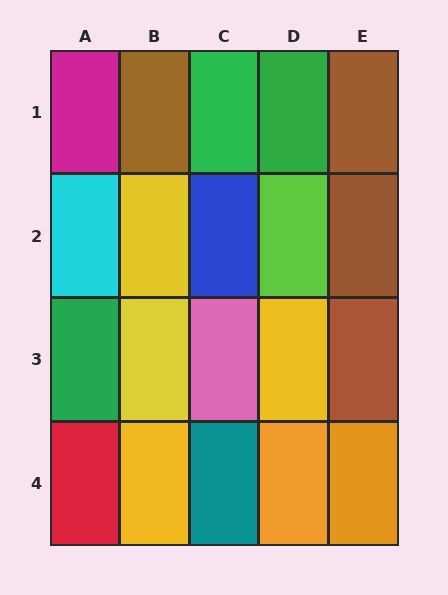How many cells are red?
1 cell is red.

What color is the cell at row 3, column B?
Yellow.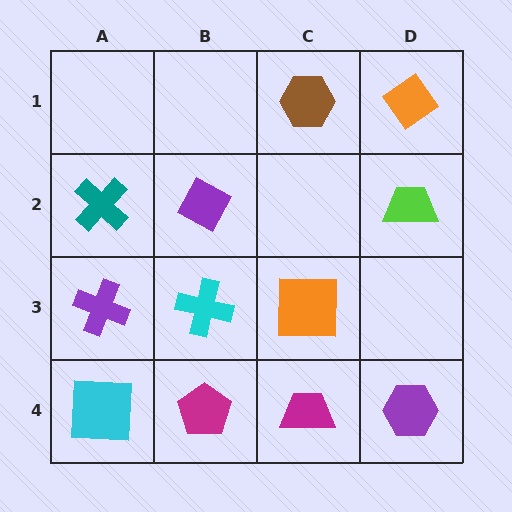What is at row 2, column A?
A teal cross.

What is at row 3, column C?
An orange square.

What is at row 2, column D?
A lime trapezoid.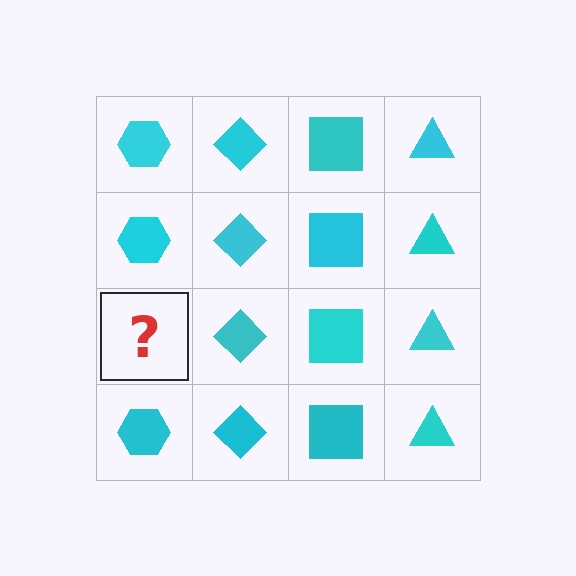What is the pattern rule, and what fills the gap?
The rule is that each column has a consistent shape. The gap should be filled with a cyan hexagon.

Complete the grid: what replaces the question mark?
The question mark should be replaced with a cyan hexagon.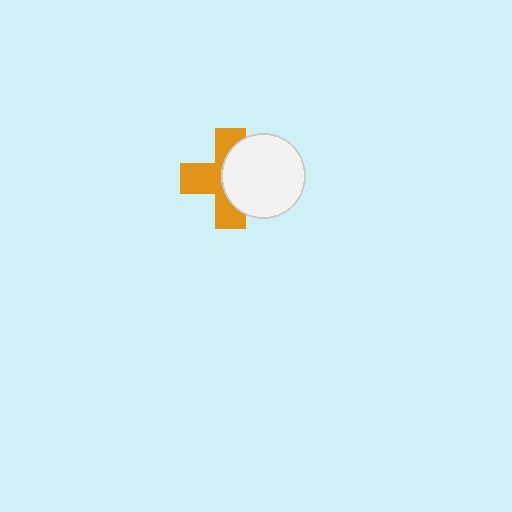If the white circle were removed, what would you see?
You would see the complete orange cross.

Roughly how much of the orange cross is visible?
About half of it is visible (roughly 53%).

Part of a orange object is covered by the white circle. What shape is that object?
It is a cross.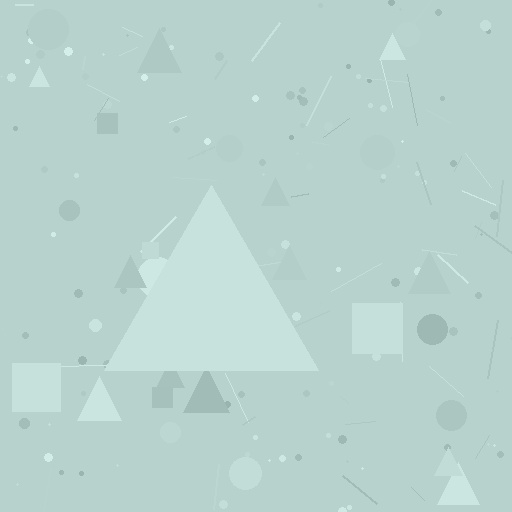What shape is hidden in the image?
A triangle is hidden in the image.